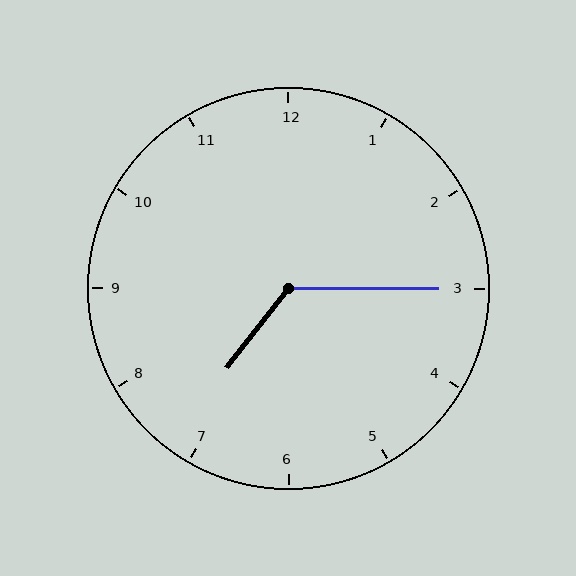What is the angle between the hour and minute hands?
Approximately 128 degrees.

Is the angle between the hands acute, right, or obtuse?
It is obtuse.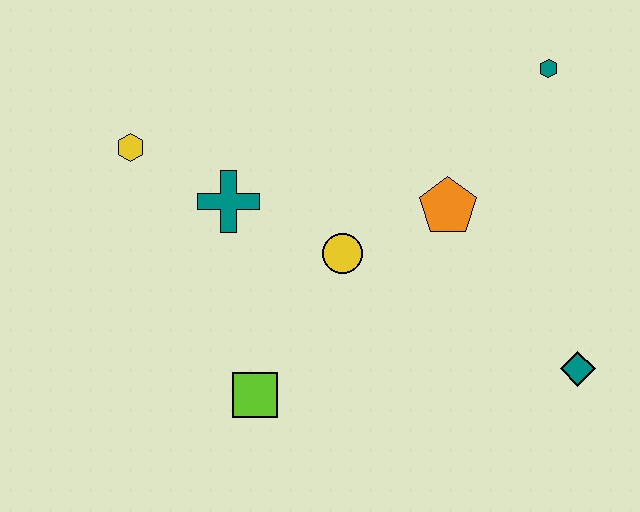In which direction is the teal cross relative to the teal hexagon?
The teal cross is to the left of the teal hexagon.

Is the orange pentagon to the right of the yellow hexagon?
Yes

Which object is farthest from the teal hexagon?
The lime square is farthest from the teal hexagon.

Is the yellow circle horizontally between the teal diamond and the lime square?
Yes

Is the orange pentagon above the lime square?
Yes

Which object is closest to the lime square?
The yellow circle is closest to the lime square.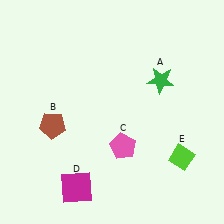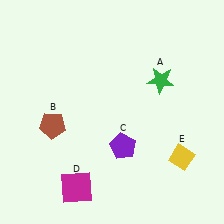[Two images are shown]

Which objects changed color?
C changed from pink to purple. E changed from lime to yellow.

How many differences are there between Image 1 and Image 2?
There are 2 differences between the two images.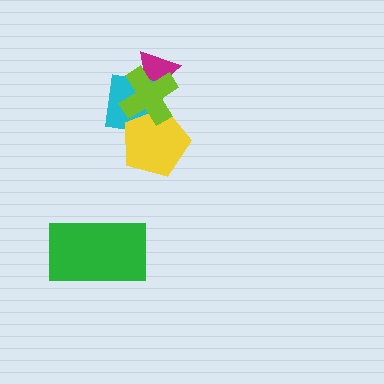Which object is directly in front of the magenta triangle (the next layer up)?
The cyan square is directly in front of the magenta triangle.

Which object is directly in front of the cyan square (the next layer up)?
The yellow pentagon is directly in front of the cyan square.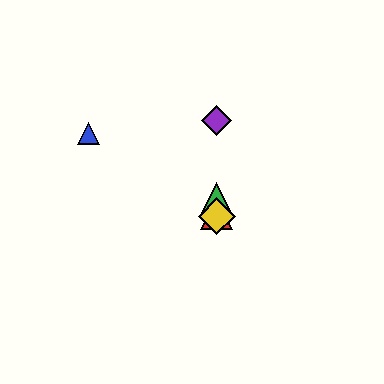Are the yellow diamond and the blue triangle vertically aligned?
No, the yellow diamond is at x≈217 and the blue triangle is at x≈88.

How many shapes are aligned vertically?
4 shapes (the red triangle, the green triangle, the yellow diamond, the purple diamond) are aligned vertically.